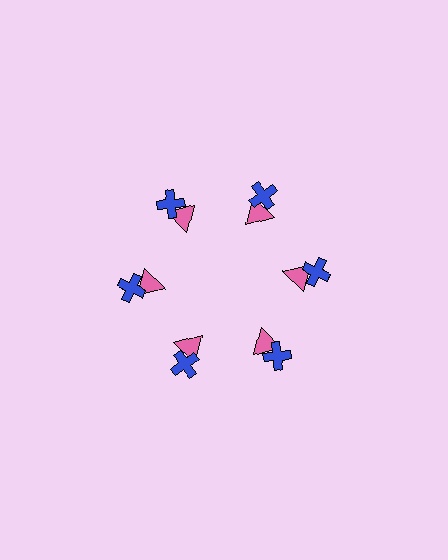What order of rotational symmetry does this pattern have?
This pattern has 6-fold rotational symmetry.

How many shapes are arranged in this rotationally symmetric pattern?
There are 12 shapes, arranged in 6 groups of 2.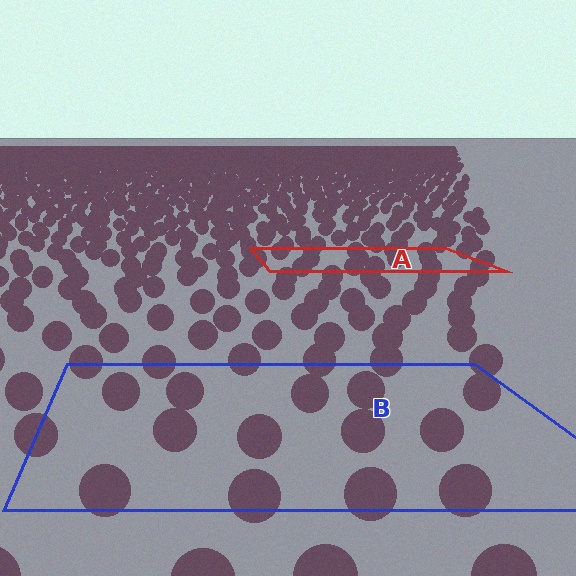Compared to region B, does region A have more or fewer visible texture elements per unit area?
Region A has more texture elements per unit area — they are packed more densely because it is farther away.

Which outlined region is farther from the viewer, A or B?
Region A is farther from the viewer — the texture elements inside it appear smaller and more densely packed.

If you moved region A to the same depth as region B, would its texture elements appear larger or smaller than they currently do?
They would appear larger. At a closer depth, the same texture elements are projected at a bigger on-screen size.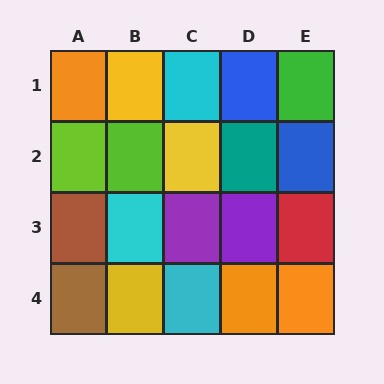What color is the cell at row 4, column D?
Orange.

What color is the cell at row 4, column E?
Orange.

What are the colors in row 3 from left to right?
Brown, cyan, purple, purple, red.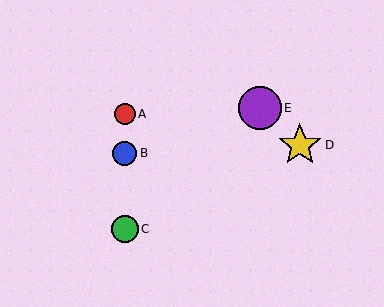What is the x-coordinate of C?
Object C is at x≈125.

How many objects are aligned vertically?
3 objects (A, B, C) are aligned vertically.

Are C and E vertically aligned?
No, C is at x≈125 and E is at x≈260.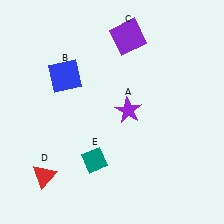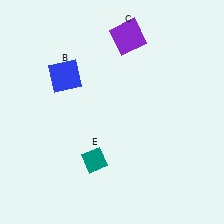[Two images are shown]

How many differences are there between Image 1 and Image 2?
There are 2 differences between the two images.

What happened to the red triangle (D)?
The red triangle (D) was removed in Image 2. It was in the bottom-left area of Image 1.